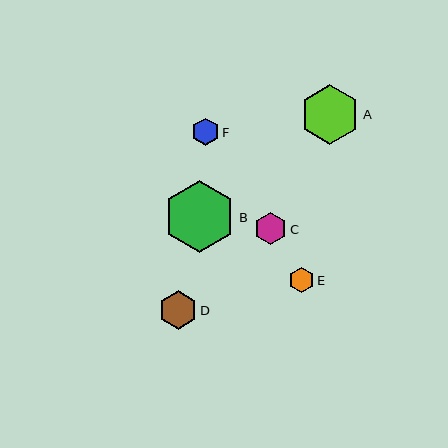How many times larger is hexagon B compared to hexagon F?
Hexagon B is approximately 2.6 times the size of hexagon F.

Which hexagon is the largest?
Hexagon B is the largest with a size of approximately 71 pixels.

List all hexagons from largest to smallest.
From largest to smallest: B, A, D, C, F, E.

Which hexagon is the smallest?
Hexagon E is the smallest with a size of approximately 25 pixels.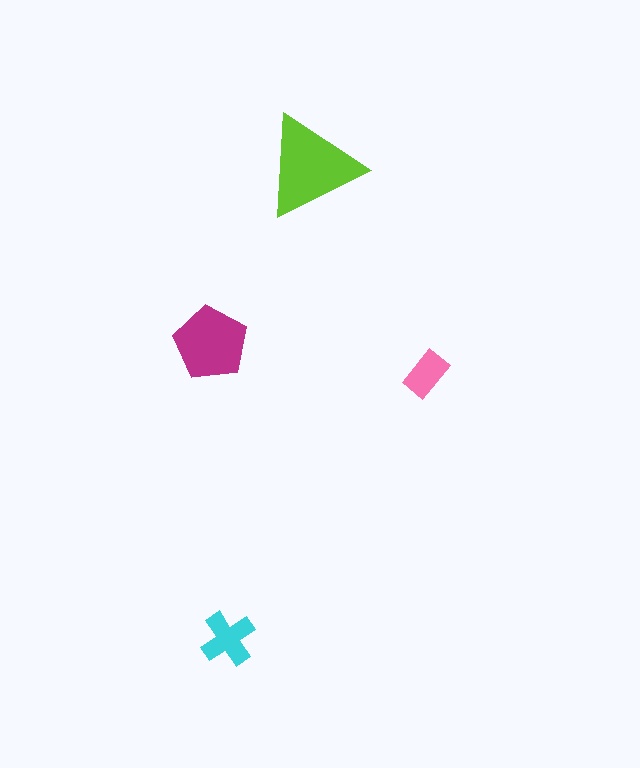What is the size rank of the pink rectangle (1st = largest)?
4th.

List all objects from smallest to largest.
The pink rectangle, the cyan cross, the magenta pentagon, the lime triangle.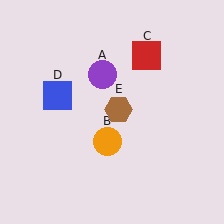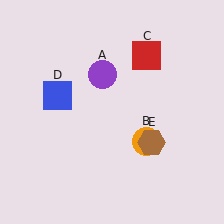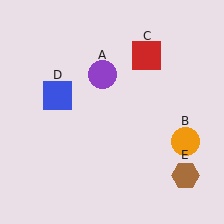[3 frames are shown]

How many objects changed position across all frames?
2 objects changed position: orange circle (object B), brown hexagon (object E).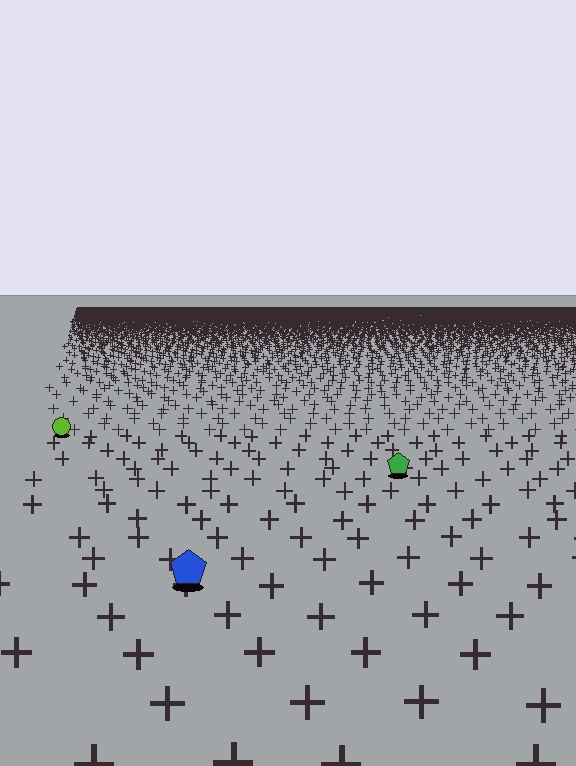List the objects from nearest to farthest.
From nearest to farthest: the blue pentagon, the green pentagon, the lime circle.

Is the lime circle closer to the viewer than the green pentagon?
No. The green pentagon is closer — you can tell from the texture gradient: the ground texture is coarser near it.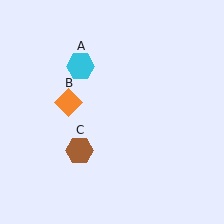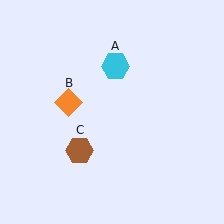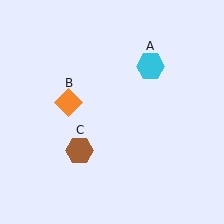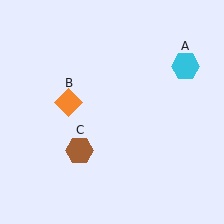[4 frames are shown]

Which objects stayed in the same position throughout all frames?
Orange diamond (object B) and brown hexagon (object C) remained stationary.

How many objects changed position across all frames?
1 object changed position: cyan hexagon (object A).